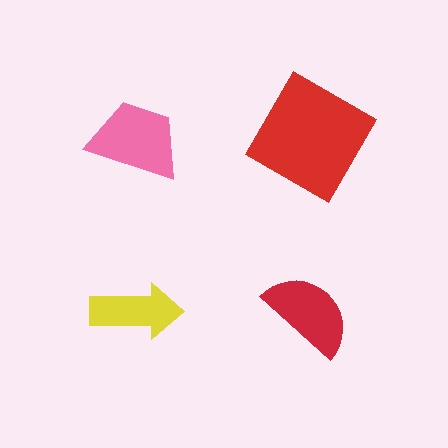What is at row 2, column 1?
A yellow arrow.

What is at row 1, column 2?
A red square.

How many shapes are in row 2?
2 shapes.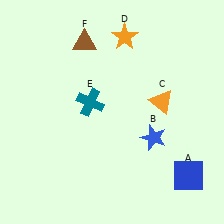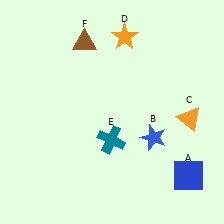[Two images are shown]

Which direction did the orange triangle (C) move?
The orange triangle (C) moved right.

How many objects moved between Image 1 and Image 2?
2 objects moved between the two images.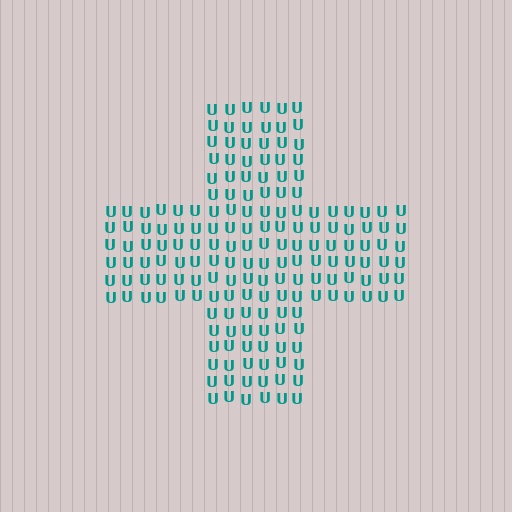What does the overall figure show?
The overall figure shows a cross.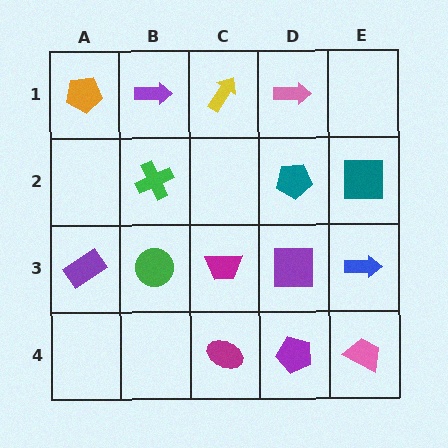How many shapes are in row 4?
3 shapes.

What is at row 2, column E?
A teal square.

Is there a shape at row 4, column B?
No, that cell is empty.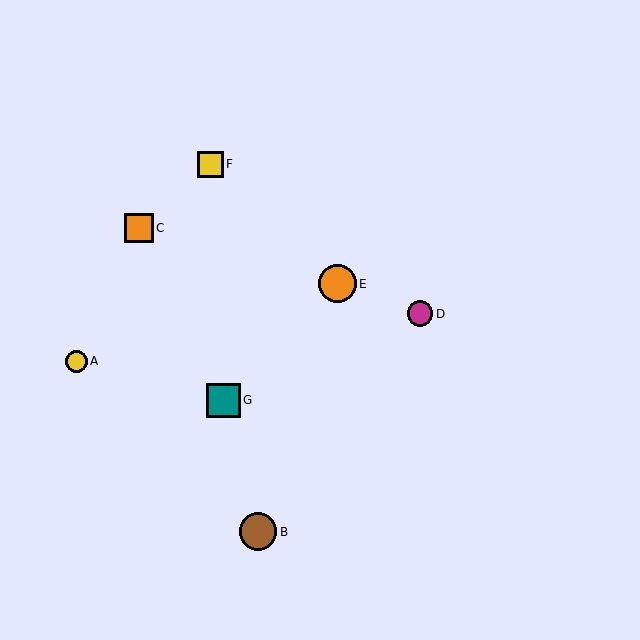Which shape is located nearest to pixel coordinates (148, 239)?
The orange square (labeled C) at (139, 228) is nearest to that location.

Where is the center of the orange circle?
The center of the orange circle is at (337, 284).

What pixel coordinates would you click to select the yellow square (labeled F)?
Click at (210, 164) to select the yellow square F.